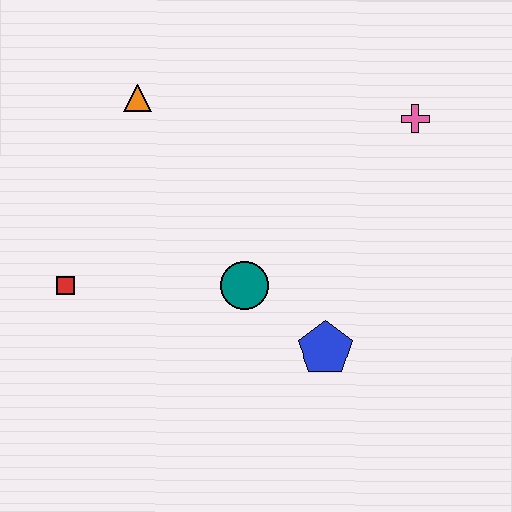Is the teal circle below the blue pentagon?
No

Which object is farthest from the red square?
The pink cross is farthest from the red square.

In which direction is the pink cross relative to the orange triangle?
The pink cross is to the right of the orange triangle.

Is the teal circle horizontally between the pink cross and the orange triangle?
Yes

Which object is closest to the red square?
The teal circle is closest to the red square.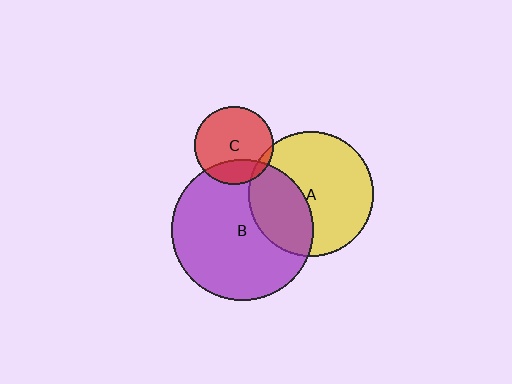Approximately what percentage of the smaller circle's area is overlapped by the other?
Approximately 25%.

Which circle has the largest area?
Circle B (purple).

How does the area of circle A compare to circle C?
Approximately 2.6 times.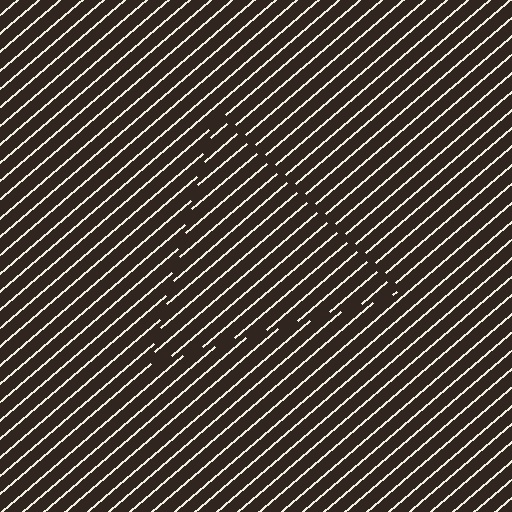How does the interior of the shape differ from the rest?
The interior of the shape contains the same grating, shifted by half a period — the contour is defined by the phase discontinuity where line-ends from the inner and outer gratings abut.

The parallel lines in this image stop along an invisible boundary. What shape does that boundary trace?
An illusory triangle. The interior of the shape contains the same grating, shifted by half a period — the contour is defined by the phase discontinuity where line-ends from the inner and outer gratings abut.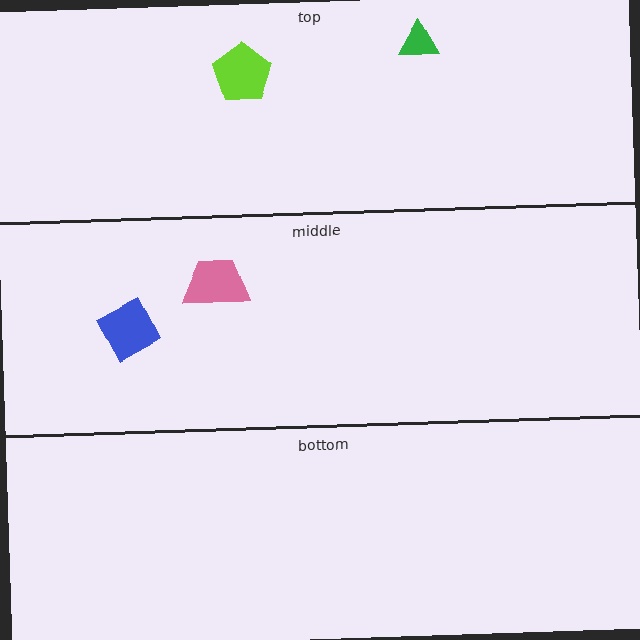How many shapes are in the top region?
2.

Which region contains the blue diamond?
The middle region.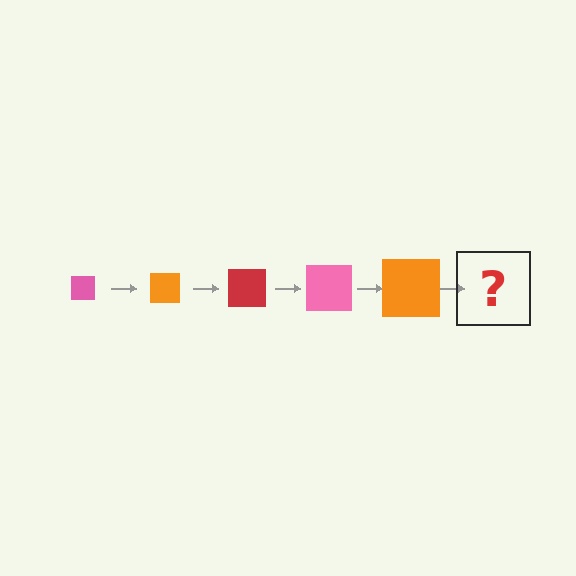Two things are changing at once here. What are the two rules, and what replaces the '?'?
The two rules are that the square grows larger each step and the color cycles through pink, orange, and red. The '?' should be a red square, larger than the previous one.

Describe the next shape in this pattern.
It should be a red square, larger than the previous one.